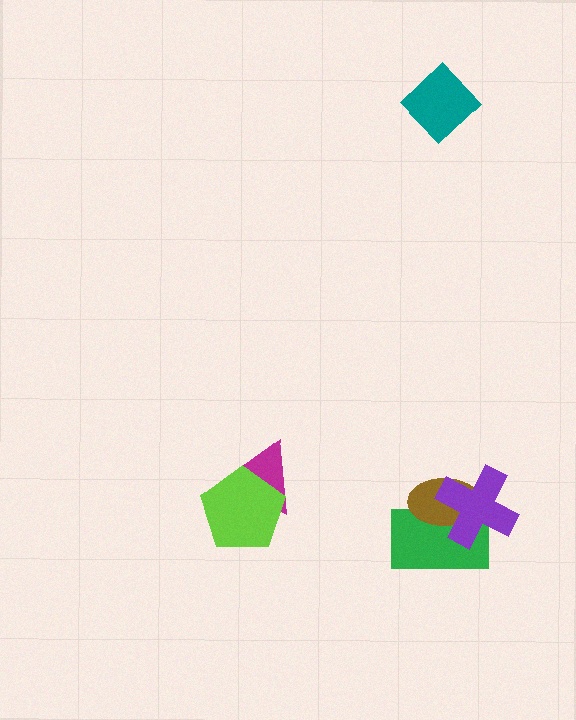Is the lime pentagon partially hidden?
No, no other shape covers it.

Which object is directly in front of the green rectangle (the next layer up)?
The brown ellipse is directly in front of the green rectangle.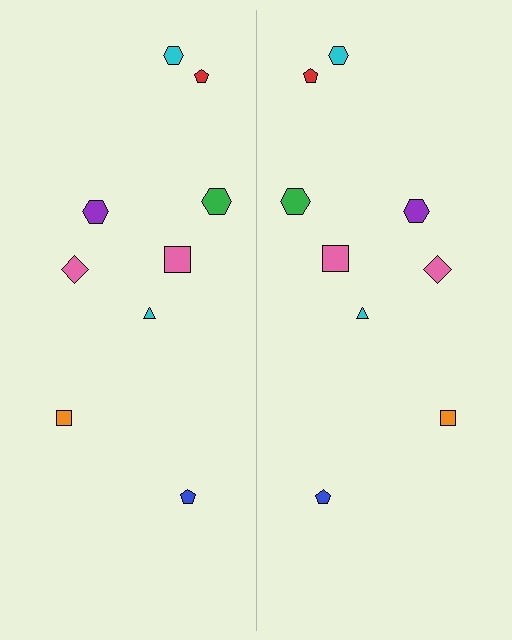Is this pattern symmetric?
Yes, this pattern has bilateral (reflection) symmetry.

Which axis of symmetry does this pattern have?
The pattern has a vertical axis of symmetry running through the center of the image.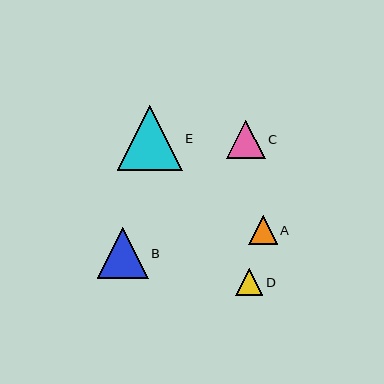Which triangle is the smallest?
Triangle D is the smallest with a size of approximately 27 pixels.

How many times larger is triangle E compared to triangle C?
Triangle E is approximately 1.7 times the size of triangle C.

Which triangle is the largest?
Triangle E is the largest with a size of approximately 65 pixels.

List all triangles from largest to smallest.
From largest to smallest: E, B, C, A, D.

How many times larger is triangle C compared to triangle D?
Triangle C is approximately 1.4 times the size of triangle D.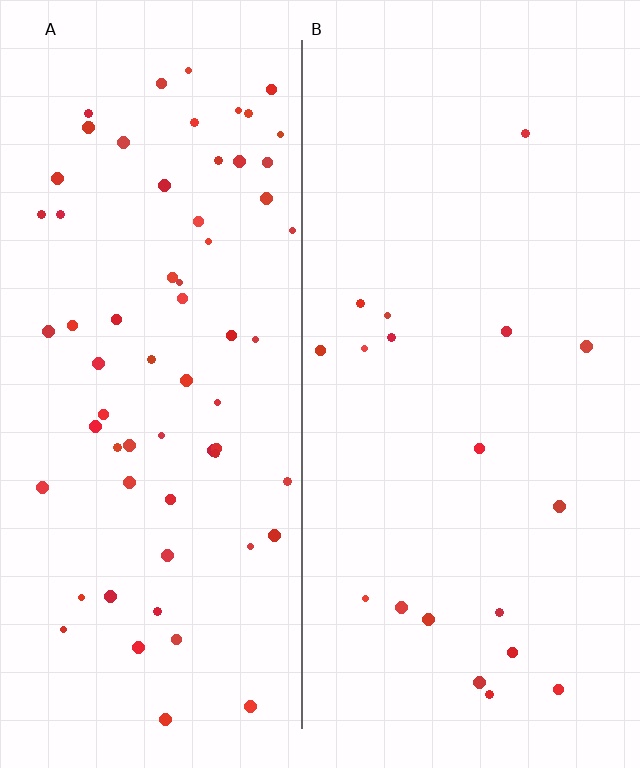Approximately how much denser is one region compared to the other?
Approximately 3.6× — region A over region B.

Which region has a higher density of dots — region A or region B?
A (the left).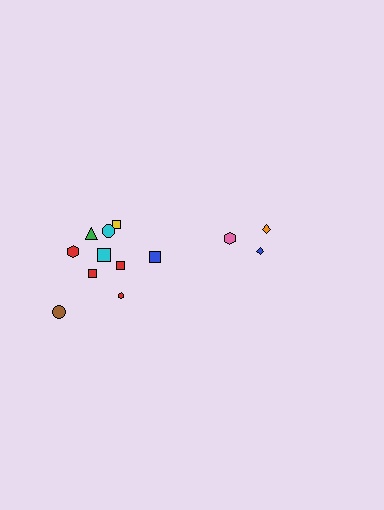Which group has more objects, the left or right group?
The left group.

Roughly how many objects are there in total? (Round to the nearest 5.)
Roughly 15 objects in total.